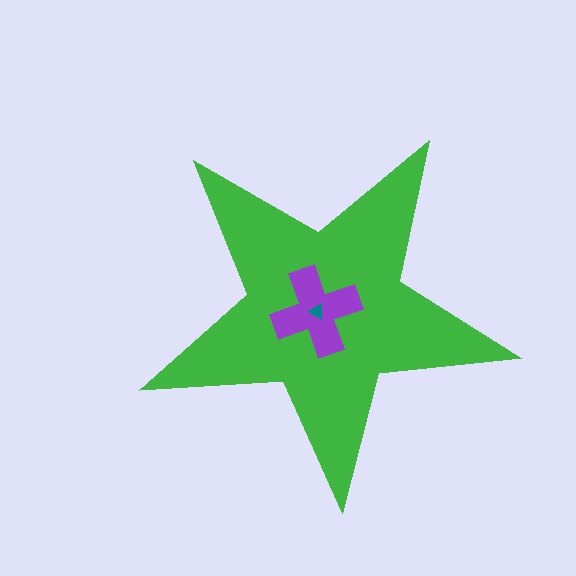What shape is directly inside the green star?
The purple cross.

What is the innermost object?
The teal triangle.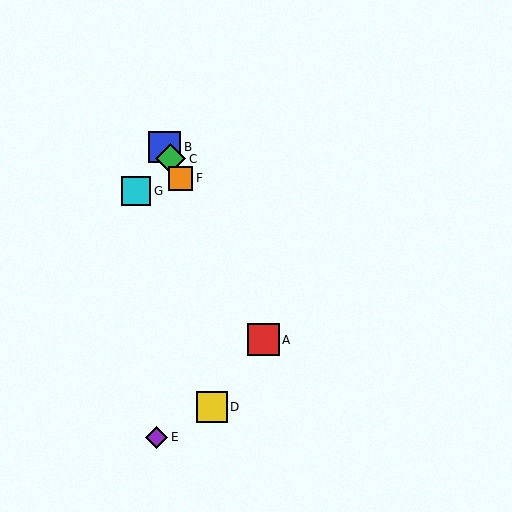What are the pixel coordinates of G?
Object G is at (136, 191).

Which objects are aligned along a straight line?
Objects A, B, C, F are aligned along a straight line.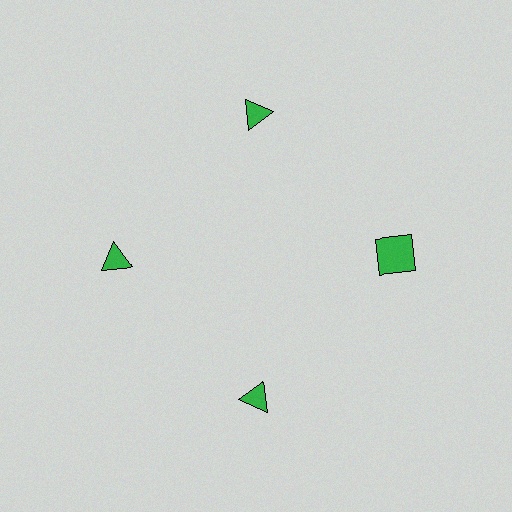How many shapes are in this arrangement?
There are 4 shapes arranged in a ring pattern.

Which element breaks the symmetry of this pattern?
The green square at roughly the 3 o'clock position breaks the symmetry. All other shapes are green triangles.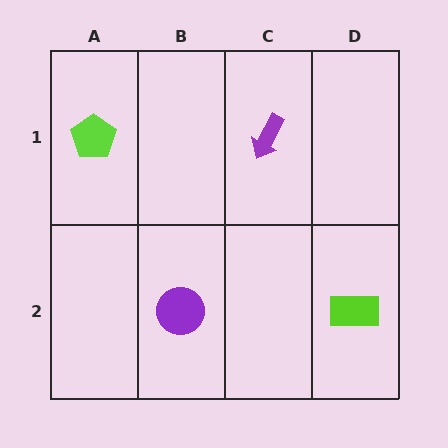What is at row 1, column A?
A lime pentagon.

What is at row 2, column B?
A purple circle.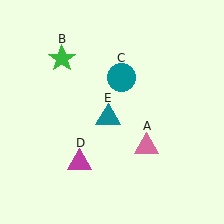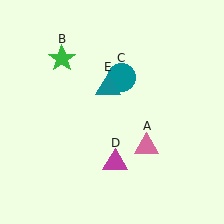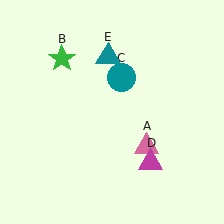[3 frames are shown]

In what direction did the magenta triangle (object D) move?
The magenta triangle (object D) moved right.